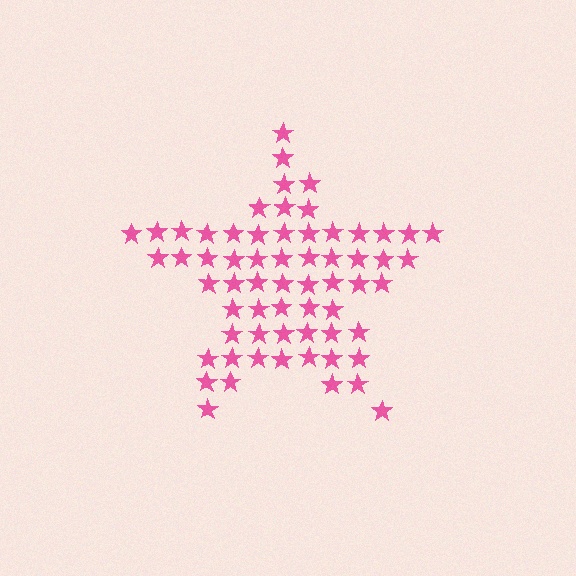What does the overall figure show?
The overall figure shows a star.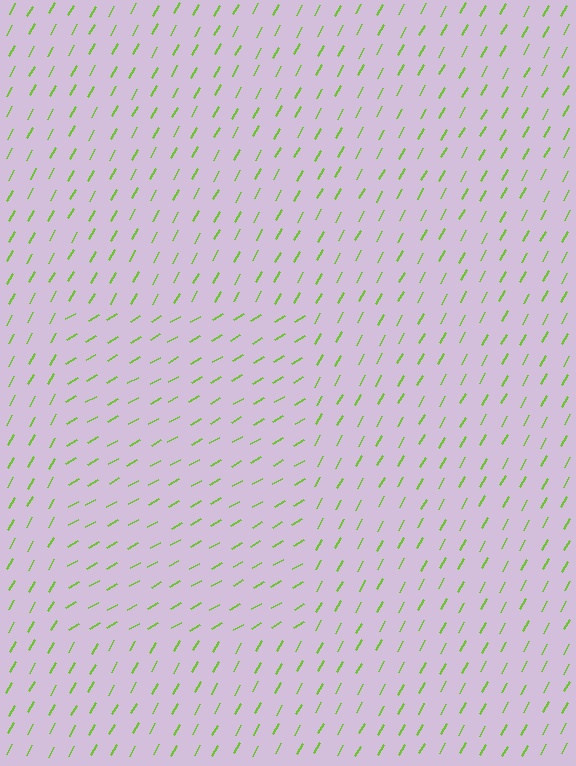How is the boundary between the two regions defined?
The boundary is defined purely by a change in line orientation (approximately 31 degrees difference). All lines are the same color and thickness.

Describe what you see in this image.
The image is filled with small lime line segments. A rectangle region in the image has lines oriented differently from the surrounding lines, creating a visible texture boundary.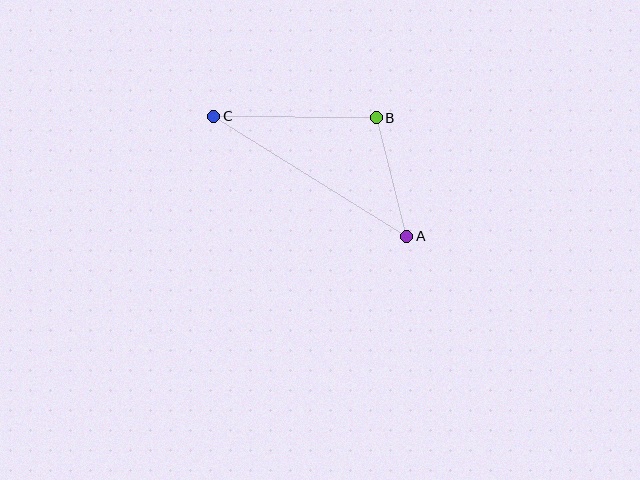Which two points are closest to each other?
Points A and B are closest to each other.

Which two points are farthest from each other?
Points A and C are farthest from each other.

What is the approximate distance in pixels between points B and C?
The distance between B and C is approximately 163 pixels.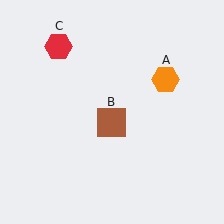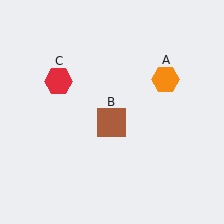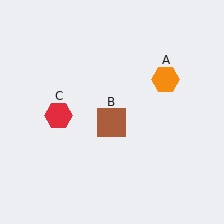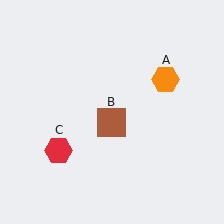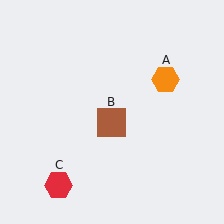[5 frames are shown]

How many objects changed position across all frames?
1 object changed position: red hexagon (object C).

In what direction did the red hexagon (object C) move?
The red hexagon (object C) moved down.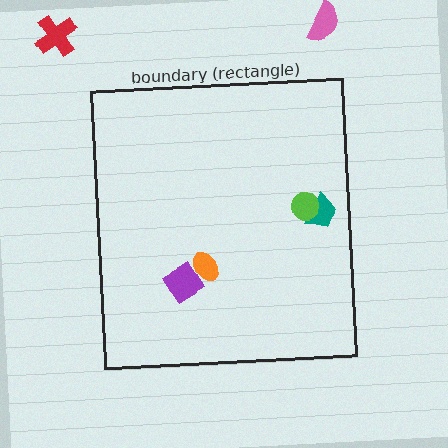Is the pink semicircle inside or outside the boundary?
Outside.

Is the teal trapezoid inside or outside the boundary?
Inside.